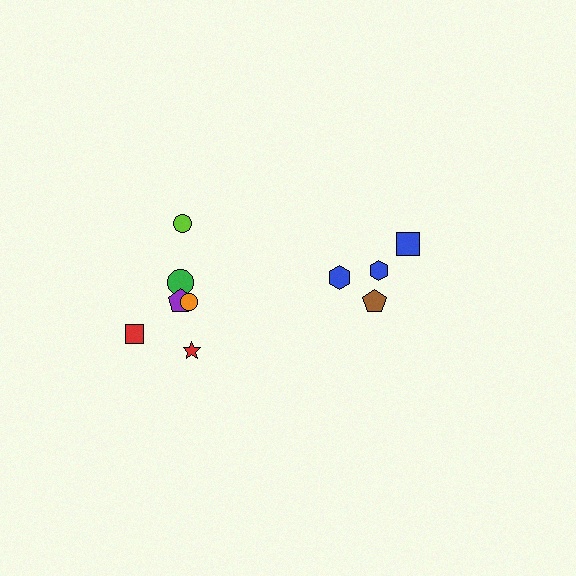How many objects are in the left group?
There are 6 objects.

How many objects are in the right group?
There are 4 objects.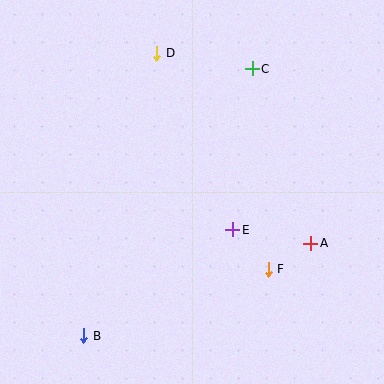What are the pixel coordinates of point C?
Point C is at (252, 69).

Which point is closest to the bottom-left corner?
Point B is closest to the bottom-left corner.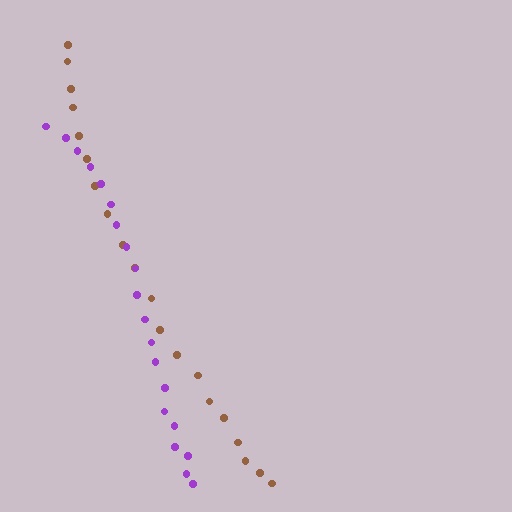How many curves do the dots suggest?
There are 2 distinct paths.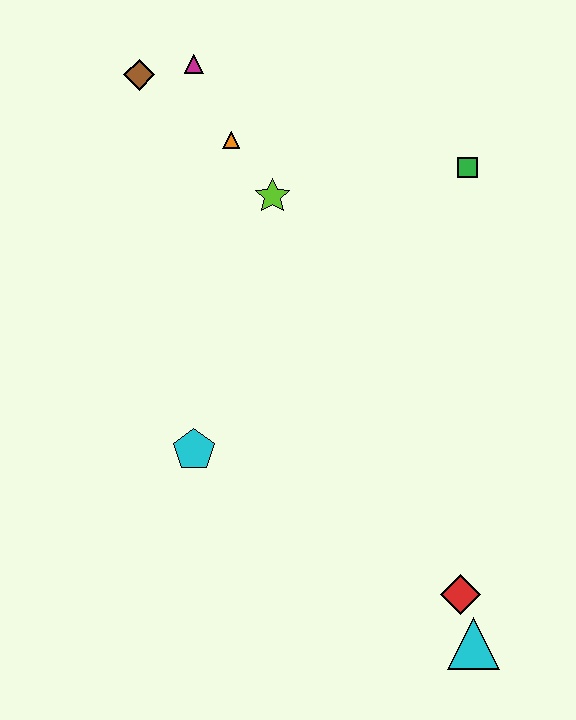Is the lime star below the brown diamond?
Yes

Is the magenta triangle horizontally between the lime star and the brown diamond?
Yes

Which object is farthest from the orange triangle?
The cyan triangle is farthest from the orange triangle.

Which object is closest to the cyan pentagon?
The lime star is closest to the cyan pentagon.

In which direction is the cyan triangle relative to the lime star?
The cyan triangle is below the lime star.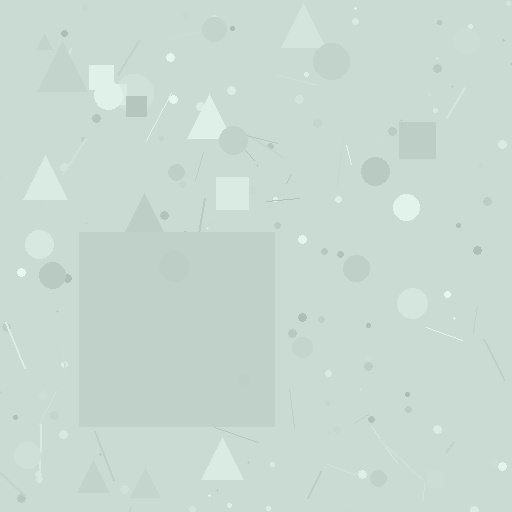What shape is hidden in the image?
A square is hidden in the image.